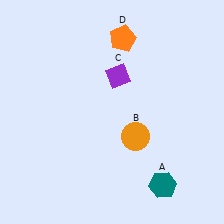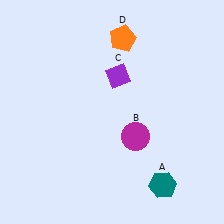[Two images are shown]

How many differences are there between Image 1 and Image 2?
There is 1 difference between the two images.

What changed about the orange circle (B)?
In Image 1, B is orange. In Image 2, it changed to magenta.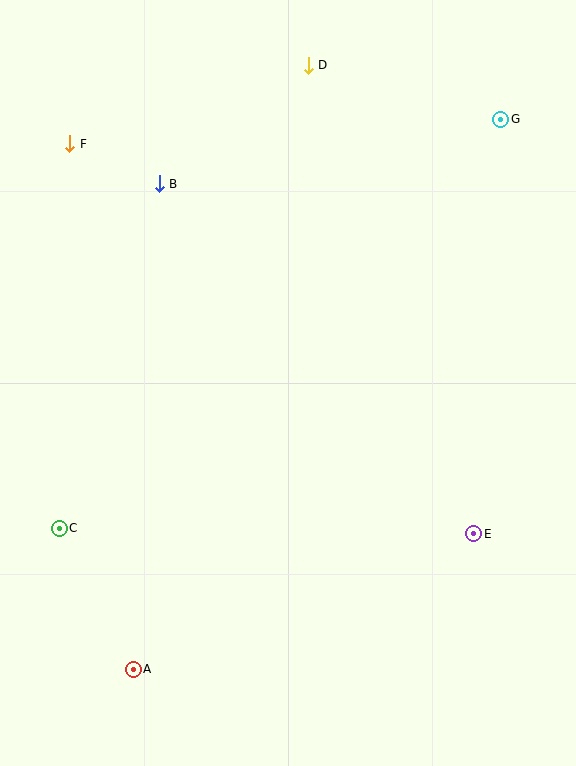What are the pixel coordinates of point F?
Point F is at (70, 144).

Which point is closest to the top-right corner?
Point G is closest to the top-right corner.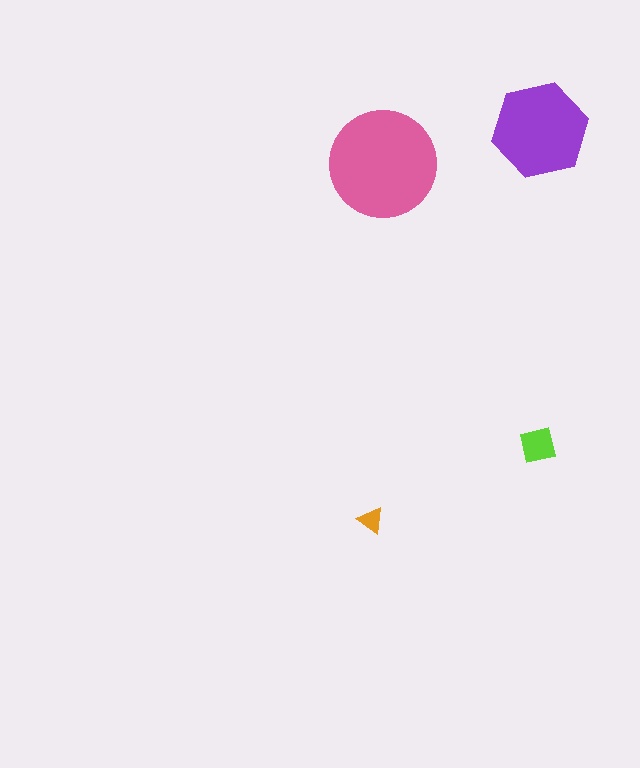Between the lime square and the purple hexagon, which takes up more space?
The purple hexagon.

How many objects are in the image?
There are 4 objects in the image.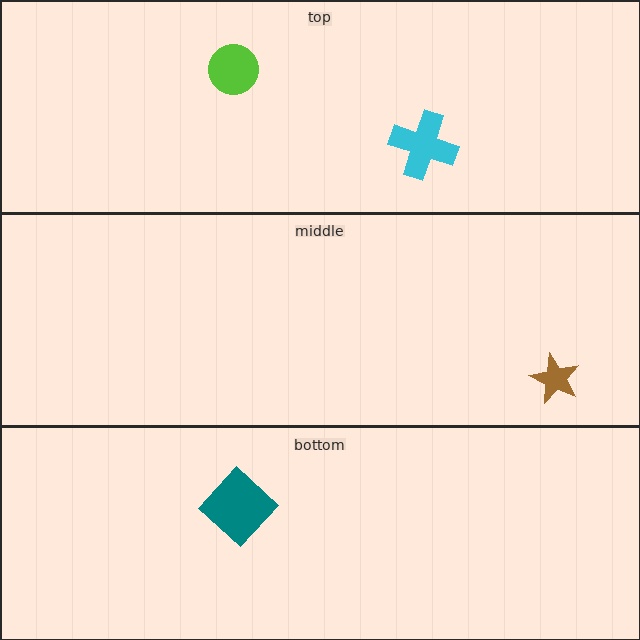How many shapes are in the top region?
2.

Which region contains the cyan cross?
The top region.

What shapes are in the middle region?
The brown star.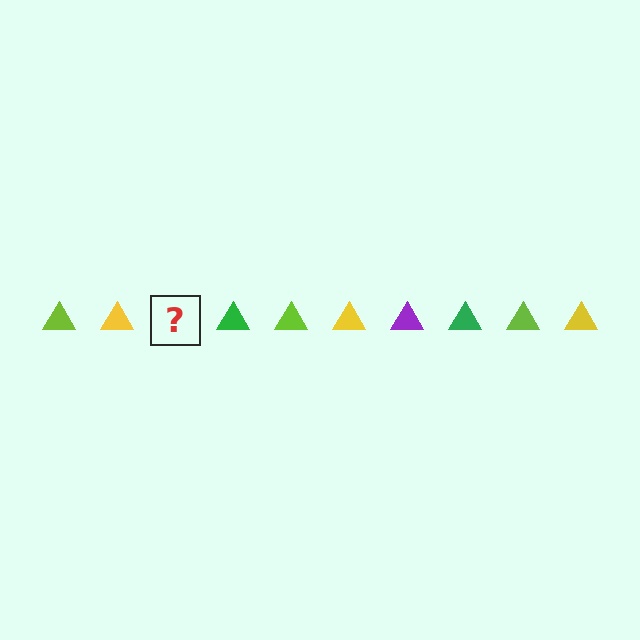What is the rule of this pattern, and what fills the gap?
The rule is that the pattern cycles through lime, yellow, purple, green triangles. The gap should be filled with a purple triangle.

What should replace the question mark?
The question mark should be replaced with a purple triangle.